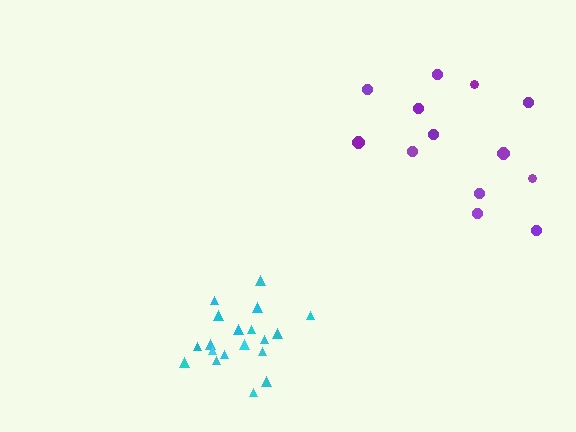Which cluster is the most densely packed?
Cyan.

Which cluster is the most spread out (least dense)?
Purple.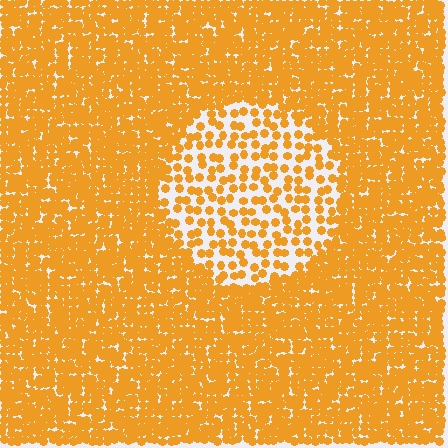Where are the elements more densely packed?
The elements are more densely packed outside the circle boundary.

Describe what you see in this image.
The image contains small orange elements arranged at two different densities. A circle-shaped region is visible where the elements are less densely packed than the surrounding area.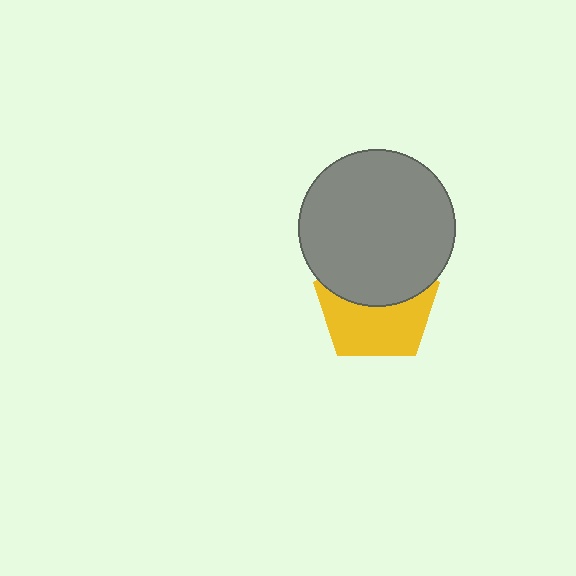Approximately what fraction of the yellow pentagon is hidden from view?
Roughly 46% of the yellow pentagon is hidden behind the gray circle.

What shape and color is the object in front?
The object in front is a gray circle.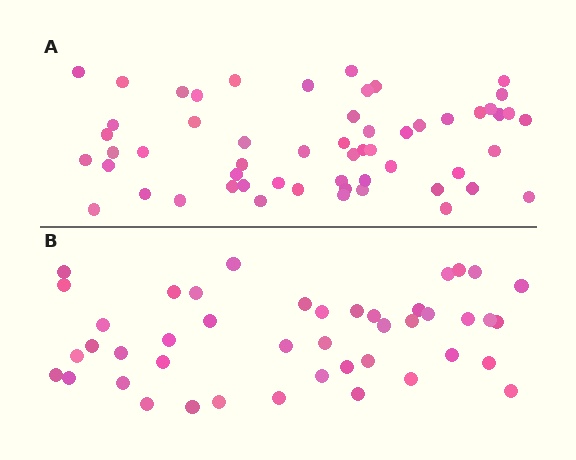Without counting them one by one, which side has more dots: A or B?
Region A (the top region) has more dots.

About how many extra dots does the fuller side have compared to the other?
Region A has roughly 12 or so more dots than region B.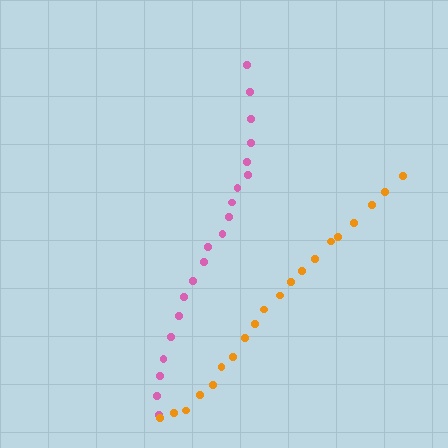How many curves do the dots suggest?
There are 2 distinct paths.